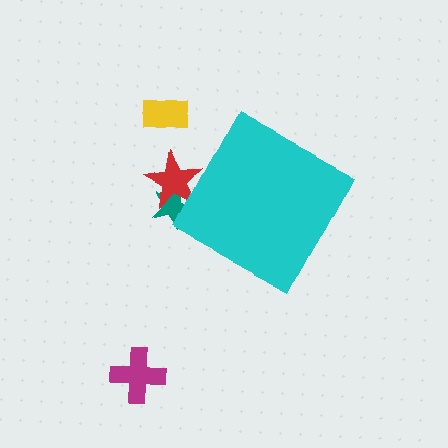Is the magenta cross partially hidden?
No, the magenta cross is fully visible.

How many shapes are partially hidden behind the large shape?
2 shapes are partially hidden.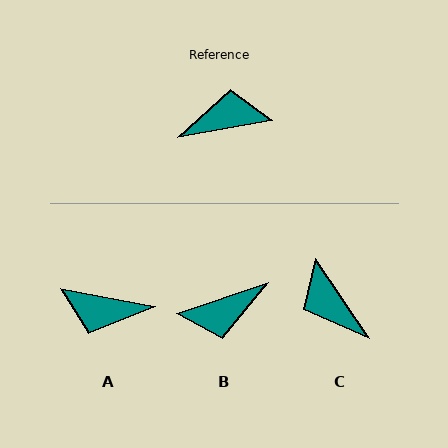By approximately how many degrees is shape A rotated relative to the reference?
Approximately 159 degrees counter-clockwise.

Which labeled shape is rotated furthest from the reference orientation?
B, about 172 degrees away.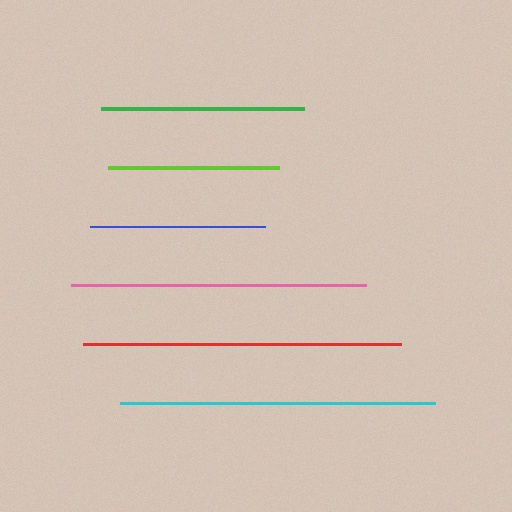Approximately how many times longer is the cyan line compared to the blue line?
The cyan line is approximately 1.8 times the length of the blue line.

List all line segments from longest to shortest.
From longest to shortest: red, cyan, pink, green, blue, lime.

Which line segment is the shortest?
The lime line is the shortest at approximately 171 pixels.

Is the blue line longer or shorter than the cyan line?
The cyan line is longer than the blue line.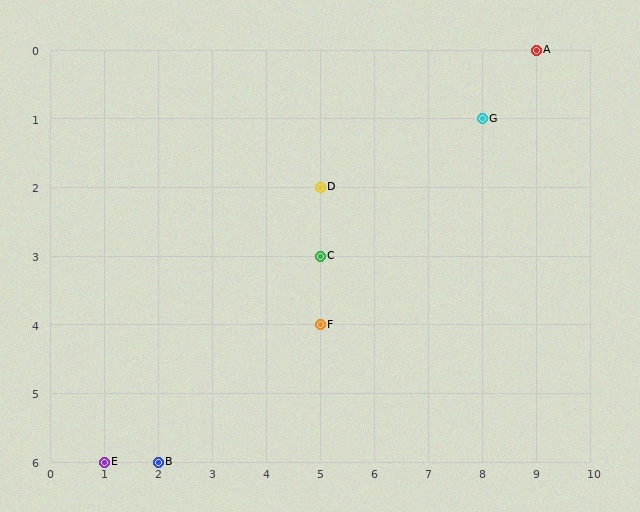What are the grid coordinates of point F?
Point F is at grid coordinates (5, 4).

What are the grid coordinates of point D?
Point D is at grid coordinates (5, 2).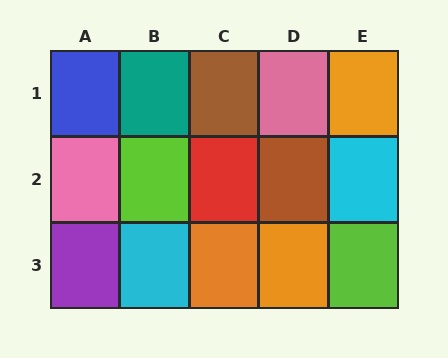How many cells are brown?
2 cells are brown.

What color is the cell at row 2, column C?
Red.